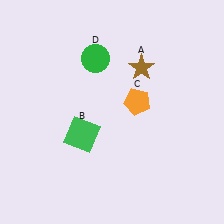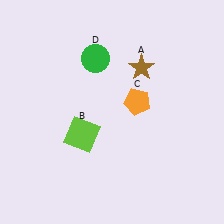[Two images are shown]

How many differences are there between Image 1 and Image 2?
There is 1 difference between the two images.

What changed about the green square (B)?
In Image 1, B is green. In Image 2, it changed to lime.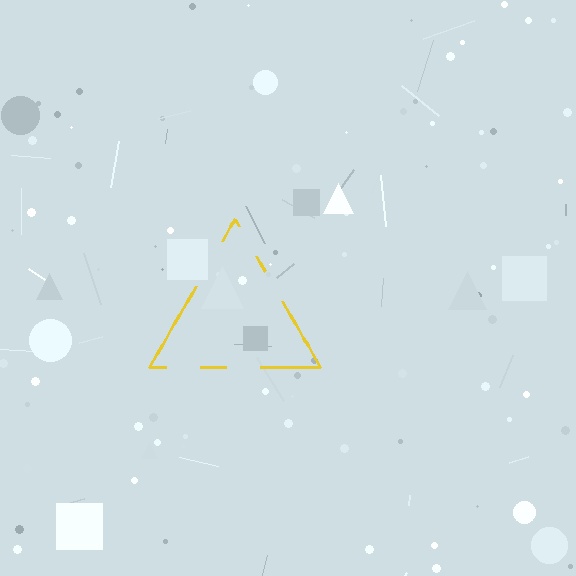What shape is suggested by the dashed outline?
The dashed outline suggests a triangle.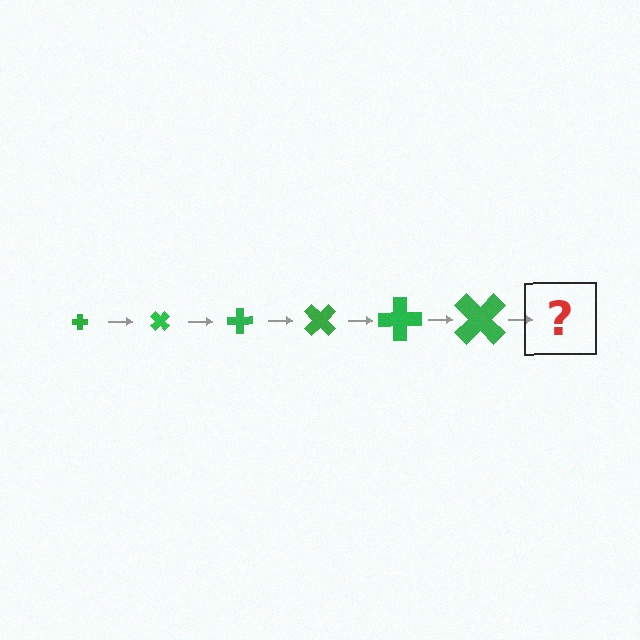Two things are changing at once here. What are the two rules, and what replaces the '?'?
The two rules are that the cross grows larger each step and it rotates 45 degrees each step. The '?' should be a cross, larger than the previous one and rotated 270 degrees from the start.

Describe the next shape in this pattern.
It should be a cross, larger than the previous one and rotated 270 degrees from the start.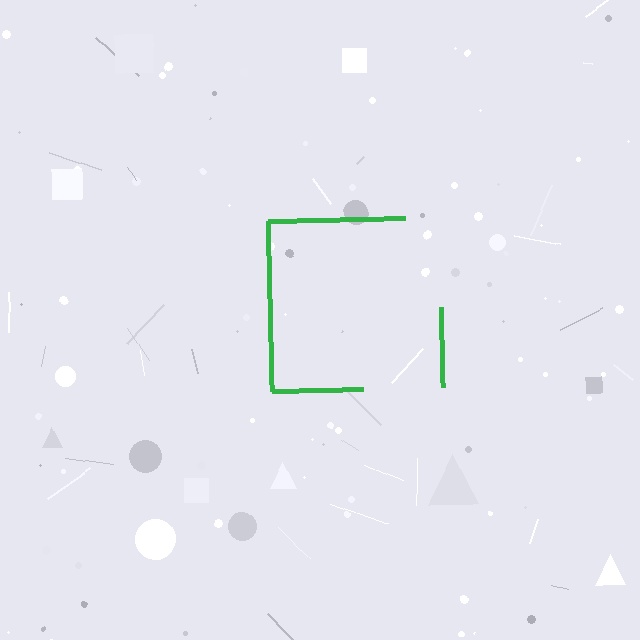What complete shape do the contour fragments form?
The contour fragments form a square.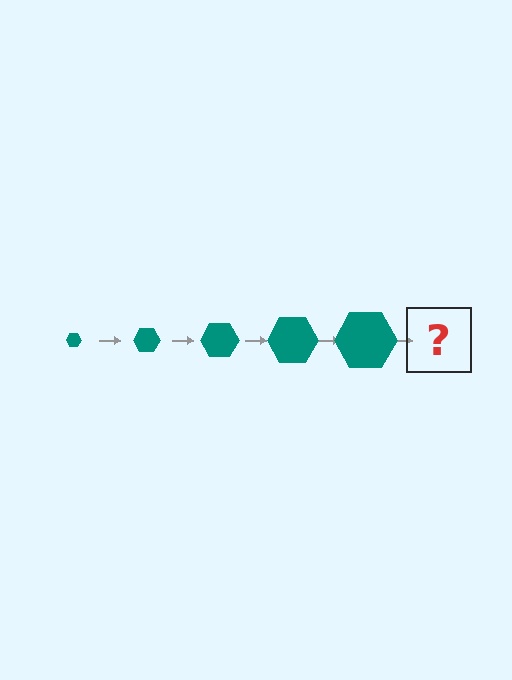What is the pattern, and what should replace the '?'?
The pattern is that the hexagon gets progressively larger each step. The '?' should be a teal hexagon, larger than the previous one.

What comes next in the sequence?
The next element should be a teal hexagon, larger than the previous one.